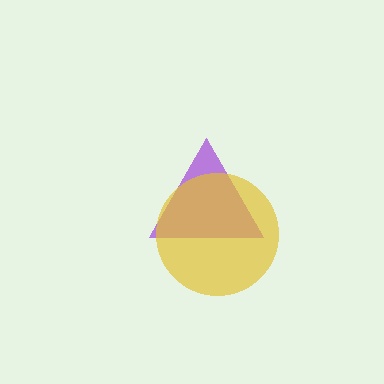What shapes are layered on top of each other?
The layered shapes are: a purple triangle, a yellow circle.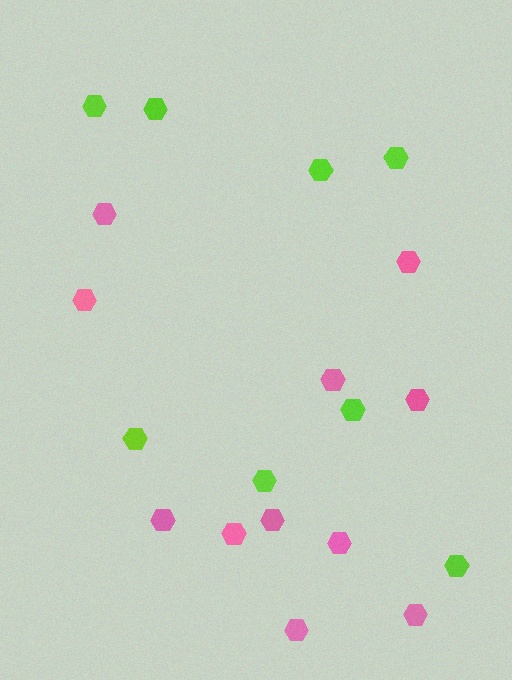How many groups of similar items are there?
There are 2 groups: one group of pink hexagons (11) and one group of lime hexagons (8).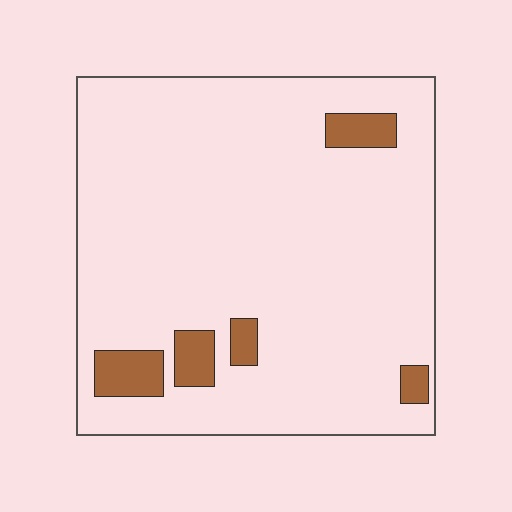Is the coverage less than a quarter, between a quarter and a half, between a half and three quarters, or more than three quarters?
Less than a quarter.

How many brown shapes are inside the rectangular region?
5.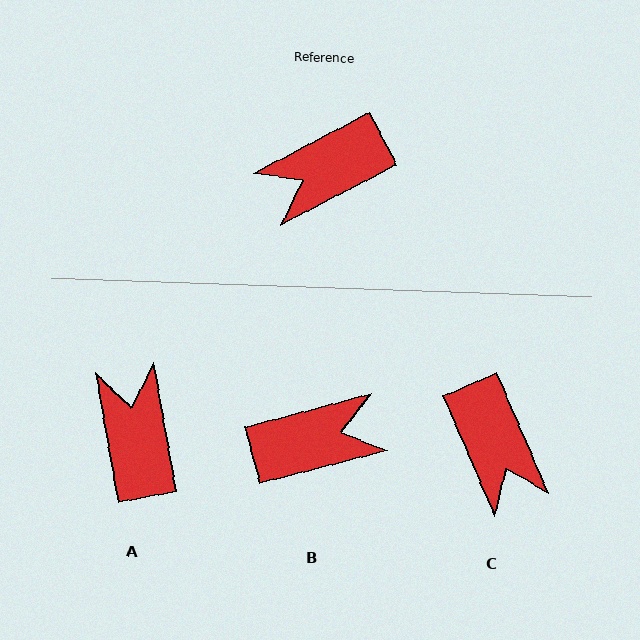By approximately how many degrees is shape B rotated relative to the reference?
Approximately 167 degrees counter-clockwise.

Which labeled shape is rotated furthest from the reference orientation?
B, about 167 degrees away.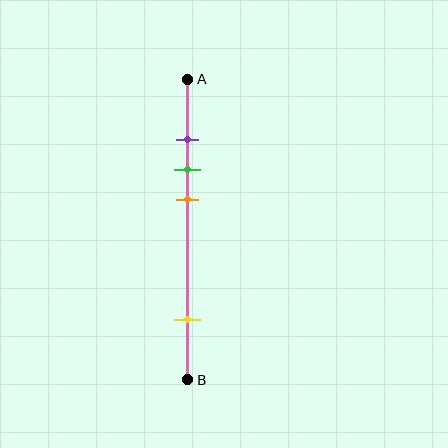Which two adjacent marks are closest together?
The purple and green marks are the closest adjacent pair.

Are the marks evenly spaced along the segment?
No, the marks are not evenly spaced.